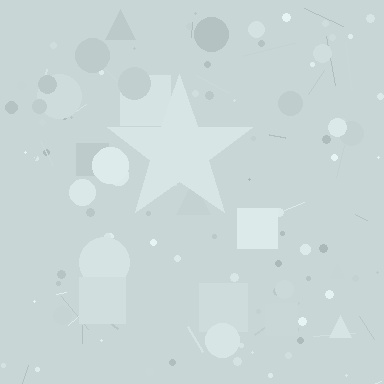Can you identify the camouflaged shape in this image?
The camouflaged shape is a star.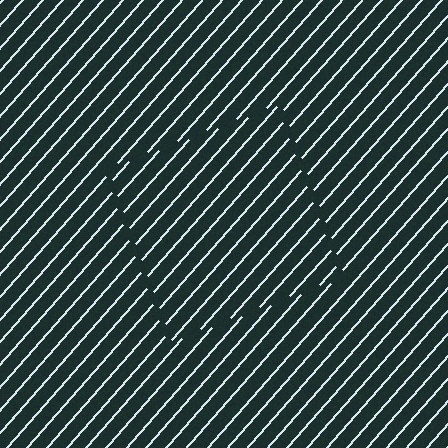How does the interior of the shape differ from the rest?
The interior of the shape contains the same grating, shifted by half a period — the contour is defined by the phase discontinuity where line-ends from the inner and outer gratings abut.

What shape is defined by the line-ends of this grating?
An illusory square. The interior of the shape contains the same grating, shifted by half a period — the contour is defined by the phase discontinuity where line-ends from the inner and outer gratings abut.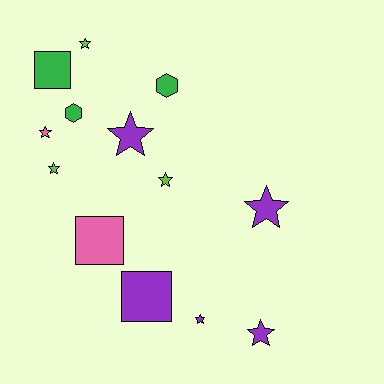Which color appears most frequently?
Purple, with 5 objects.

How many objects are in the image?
There are 13 objects.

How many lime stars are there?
There are 3 lime stars.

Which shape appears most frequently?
Star, with 8 objects.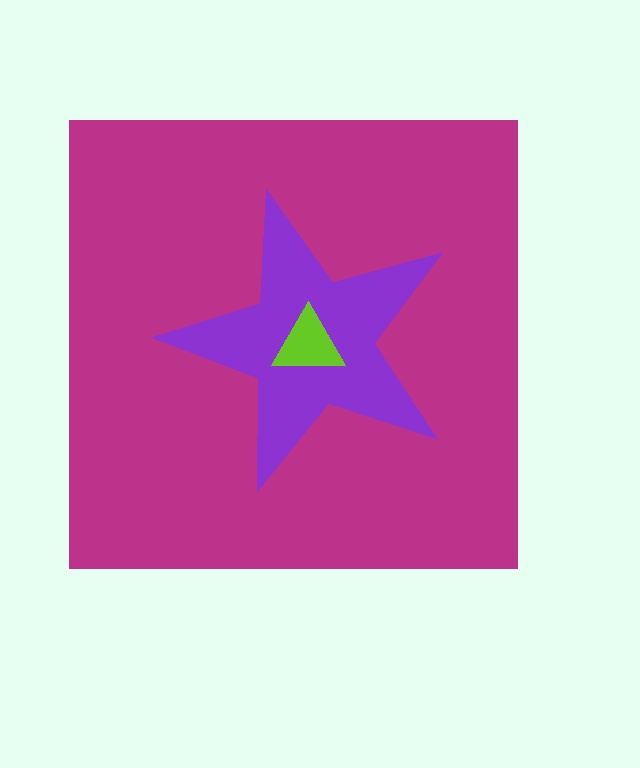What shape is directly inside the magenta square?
The purple star.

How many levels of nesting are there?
3.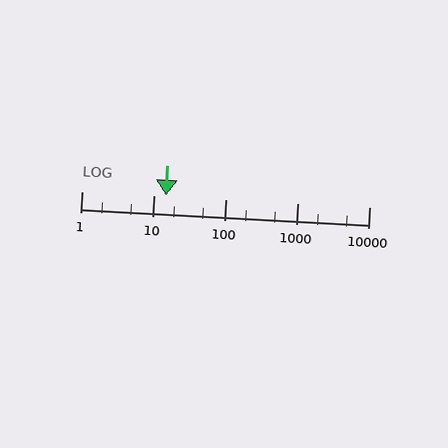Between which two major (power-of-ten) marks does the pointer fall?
The pointer is between 10 and 100.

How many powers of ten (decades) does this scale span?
The scale spans 4 decades, from 1 to 10000.